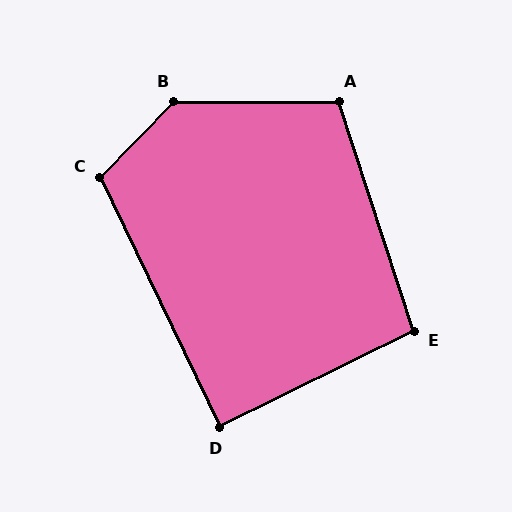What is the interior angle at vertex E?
Approximately 98 degrees (obtuse).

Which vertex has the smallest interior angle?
D, at approximately 89 degrees.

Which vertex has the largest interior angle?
B, at approximately 134 degrees.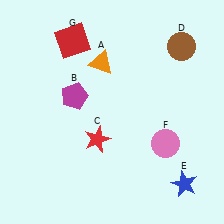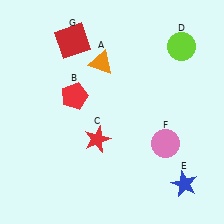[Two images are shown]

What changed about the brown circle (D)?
In Image 1, D is brown. In Image 2, it changed to lime.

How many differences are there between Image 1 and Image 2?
There are 2 differences between the two images.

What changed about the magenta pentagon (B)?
In Image 1, B is magenta. In Image 2, it changed to red.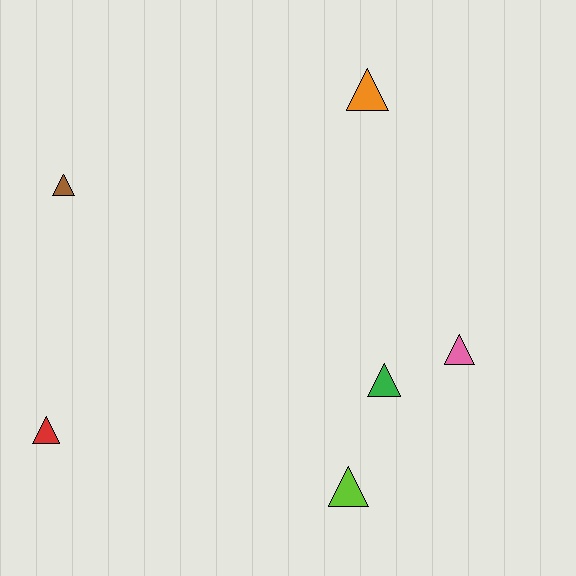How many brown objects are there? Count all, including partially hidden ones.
There is 1 brown object.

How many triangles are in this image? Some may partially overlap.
There are 6 triangles.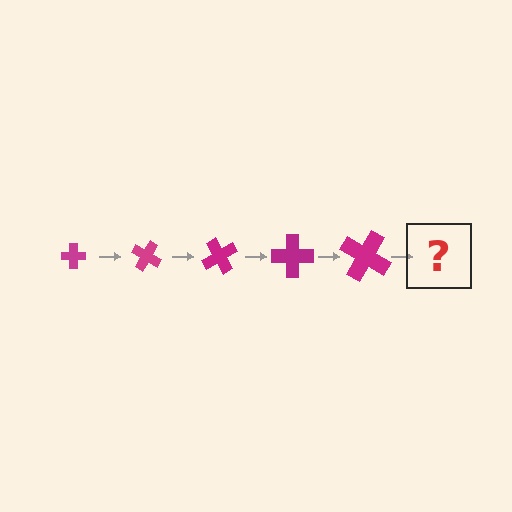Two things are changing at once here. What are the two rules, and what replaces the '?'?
The two rules are that the cross grows larger each step and it rotates 30 degrees each step. The '?' should be a cross, larger than the previous one and rotated 150 degrees from the start.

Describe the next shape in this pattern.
It should be a cross, larger than the previous one and rotated 150 degrees from the start.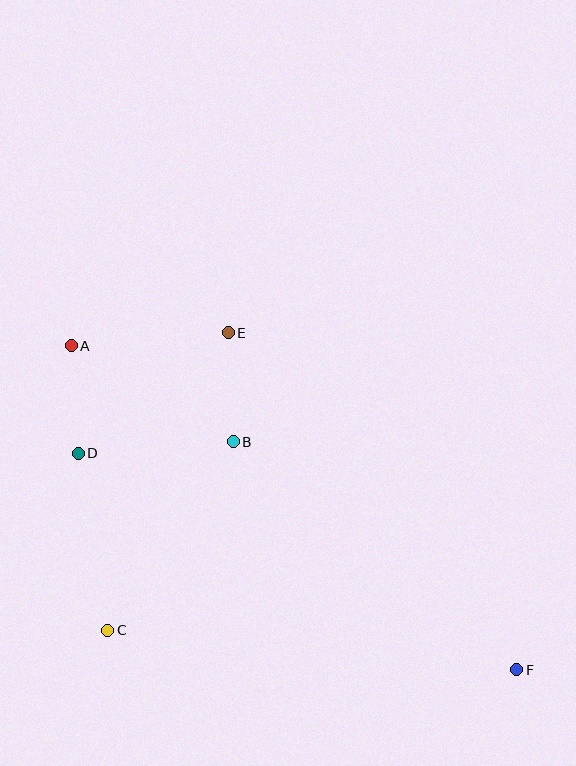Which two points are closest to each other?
Points A and D are closest to each other.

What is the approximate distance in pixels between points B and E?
The distance between B and E is approximately 109 pixels.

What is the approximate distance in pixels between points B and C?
The distance between B and C is approximately 226 pixels.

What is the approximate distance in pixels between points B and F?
The distance between B and F is approximately 363 pixels.